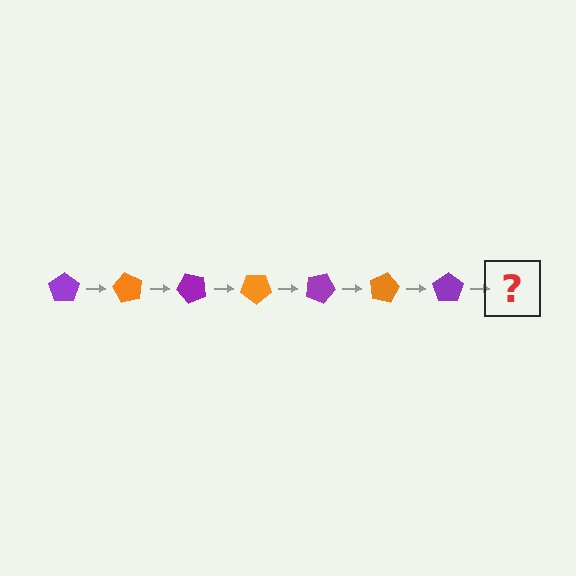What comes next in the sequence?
The next element should be an orange pentagon, rotated 420 degrees from the start.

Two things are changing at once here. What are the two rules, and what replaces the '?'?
The two rules are that it rotates 60 degrees each step and the color cycles through purple and orange. The '?' should be an orange pentagon, rotated 420 degrees from the start.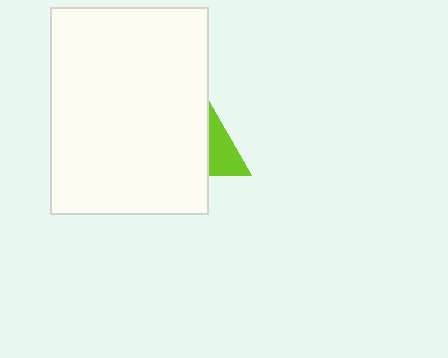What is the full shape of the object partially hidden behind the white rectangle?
The partially hidden object is a lime triangle.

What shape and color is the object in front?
The object in front is a white rectangle.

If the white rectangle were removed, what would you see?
You would see the complete lime triangle.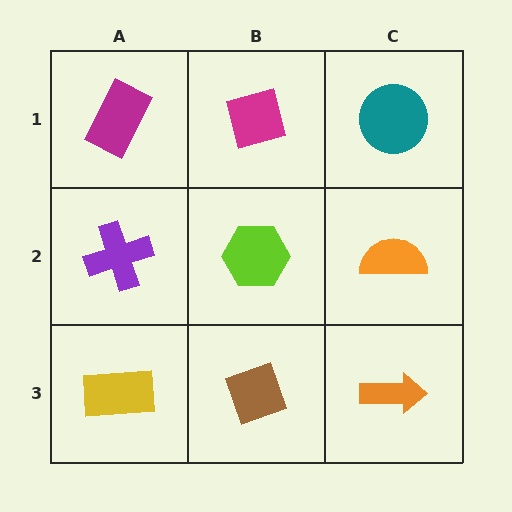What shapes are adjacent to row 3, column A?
A purple cross (row 2, column A), a brown diamond (row 3, column B).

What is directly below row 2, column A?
A yellow rectangle.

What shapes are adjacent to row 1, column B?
A lime hexagon (row 2, column B), a magenta rectangle (row 1, column A), a teal circle (row 1, column C).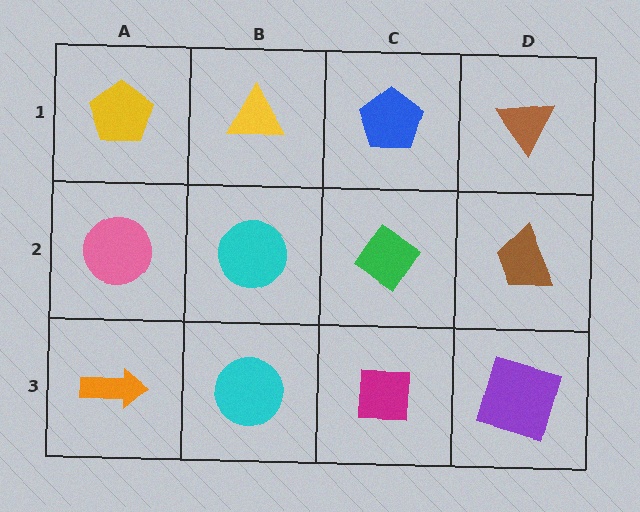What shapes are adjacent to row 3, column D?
A brown trapezoid (row 2, column D), a magenta square (row 3, column C).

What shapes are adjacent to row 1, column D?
A brown trapezoid (row 2, column D), a blue pentagon (row 1, column C).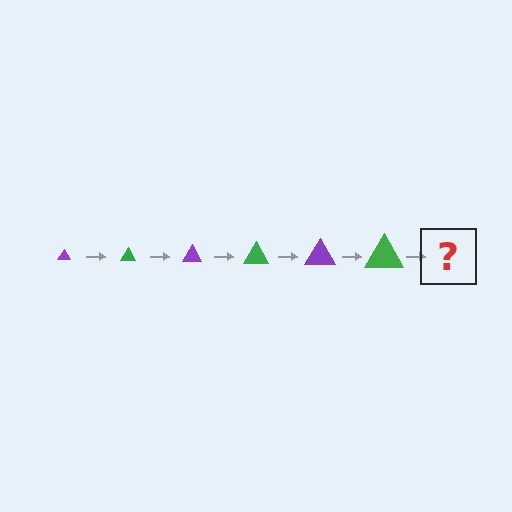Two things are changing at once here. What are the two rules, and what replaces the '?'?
The two rules are that the triangle grows larger each step and the color cycles through purple and green. The '?' should be a purple triangle, larger than the previous one.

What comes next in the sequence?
The next element should be a purple triangle, larger than the previous one.